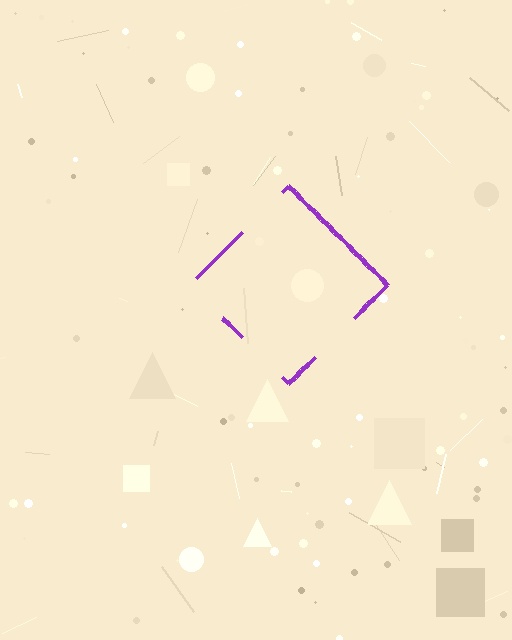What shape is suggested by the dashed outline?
The dashed outline suggests a diamond.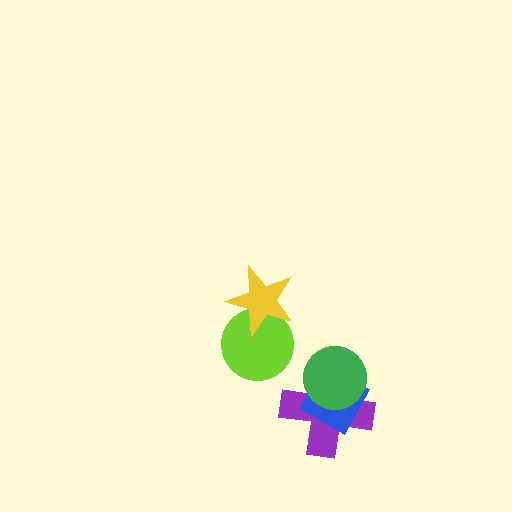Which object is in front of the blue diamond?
The green circle is in front of the blue diamond.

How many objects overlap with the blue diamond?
2 objects overlap with the blue diamond.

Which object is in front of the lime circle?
The yellow star is in front of the lime circle.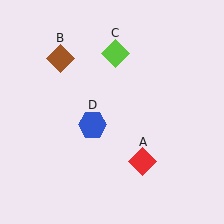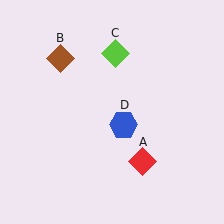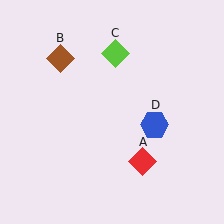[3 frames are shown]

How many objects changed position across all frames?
1 object changed position: blue hexagon (object D).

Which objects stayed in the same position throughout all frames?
Red diamond (object A) and brown diamond (object B) and lime diamond (object C) remained stationary.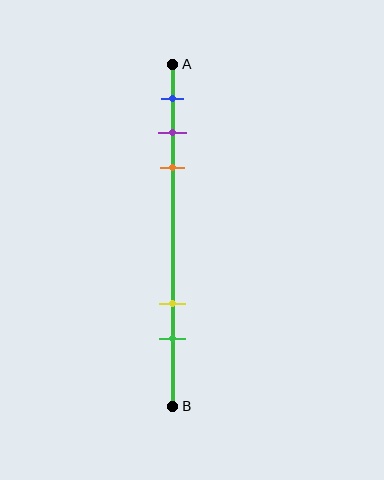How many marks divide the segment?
There are 5 marks dividing the segment.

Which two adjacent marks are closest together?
The purple and orange marks are the closest adjacent pair.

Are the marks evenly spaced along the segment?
No, the marks are not evenly spaced.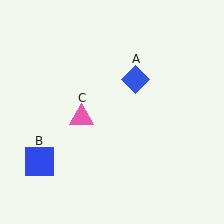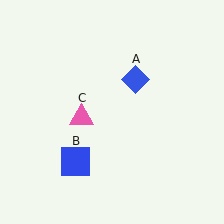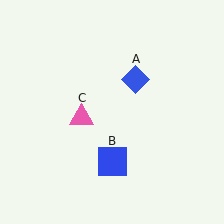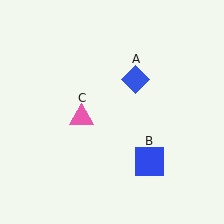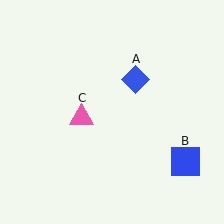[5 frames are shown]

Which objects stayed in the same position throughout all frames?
Blue diamond (object A) and pink triangle (object C) remained stationary.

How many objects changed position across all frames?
1 object changed position: blue square (object B).